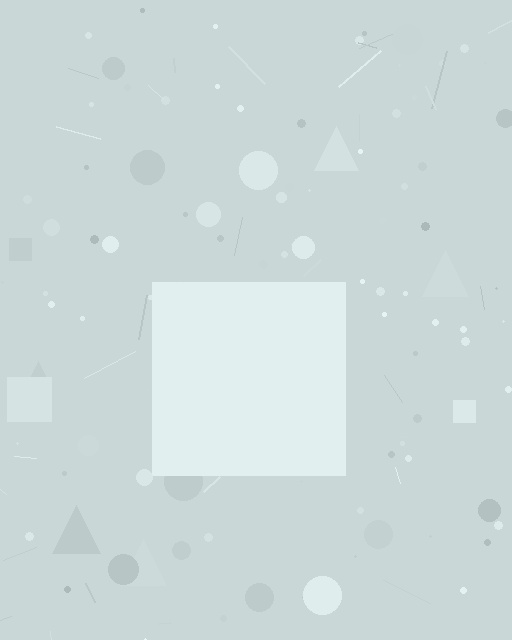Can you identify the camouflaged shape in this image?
The camouflaged shape is a square.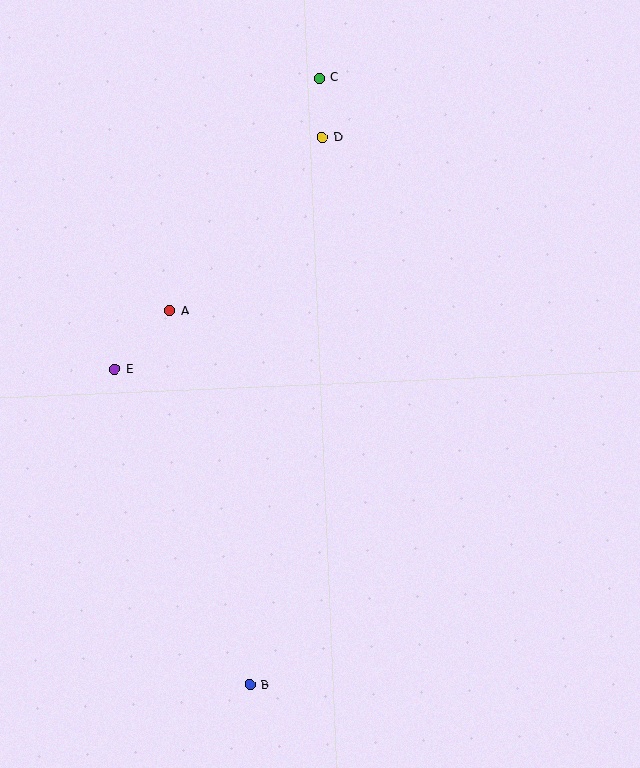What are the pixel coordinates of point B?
Point B is at (250, 685).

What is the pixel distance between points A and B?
The distance between A and B is 383 pixels.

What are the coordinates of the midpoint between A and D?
The midpoint between A and D is at (246, 224).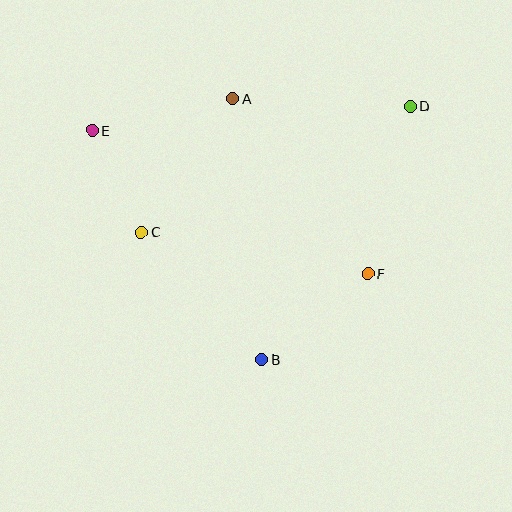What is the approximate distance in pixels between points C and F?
The distance between C and F is approximately 230 pixels.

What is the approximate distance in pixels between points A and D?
The distance between A and D is approximately 177 pixels.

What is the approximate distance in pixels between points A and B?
The distance between A and B is approximately 262 pixels.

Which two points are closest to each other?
Points C and E are closest to each other.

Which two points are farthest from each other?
Points D and E are farthest from each other.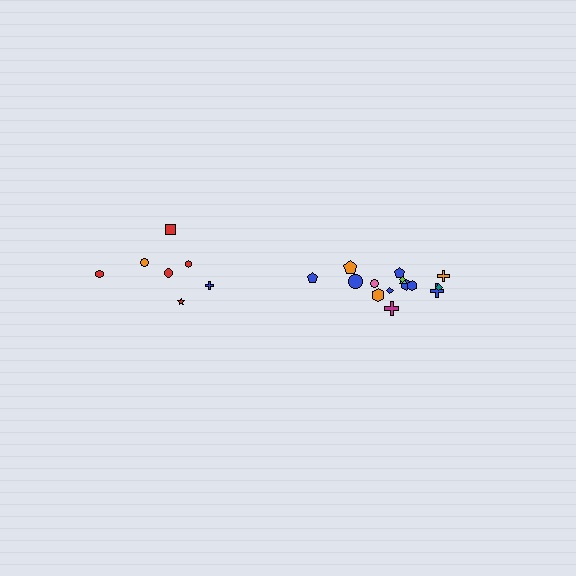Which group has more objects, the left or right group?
The right group.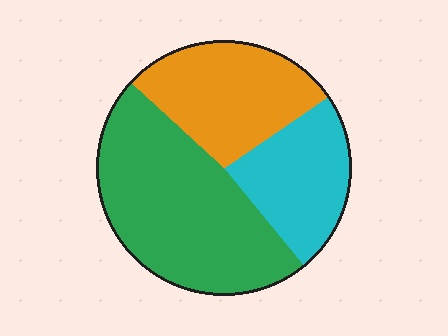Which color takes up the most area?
Green, at roughly 50%.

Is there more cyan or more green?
Green.